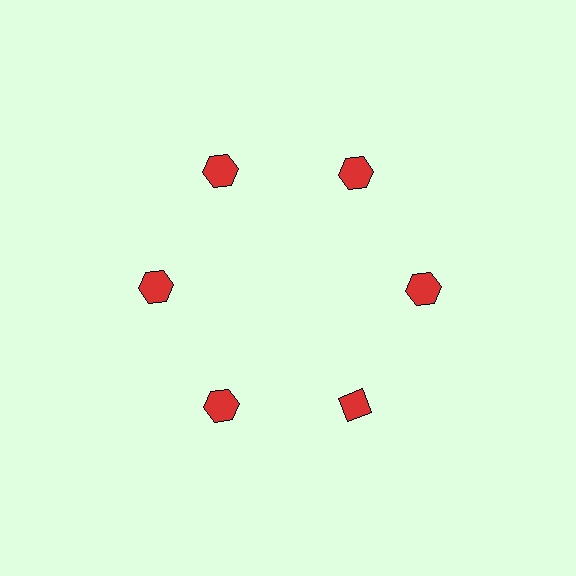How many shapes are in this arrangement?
There are 6 shapes arranged in a ring pattern.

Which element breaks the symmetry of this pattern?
The red diamond at roughly the 5 o'clock position breaks the symmetry. All other shapes are red hexagons.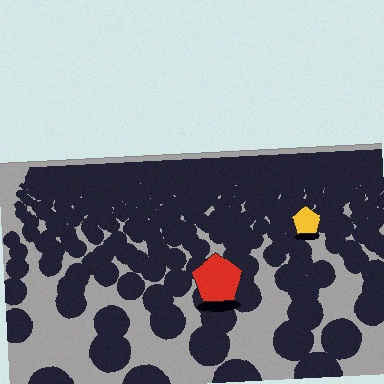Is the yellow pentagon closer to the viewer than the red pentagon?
No. The red pentagon is closer — you can tell from the texture gradient: the ground texture is coarser near it.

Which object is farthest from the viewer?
The yellow pentagon is farthest from the viewer. It appears smaller and the ground texture around it is denser.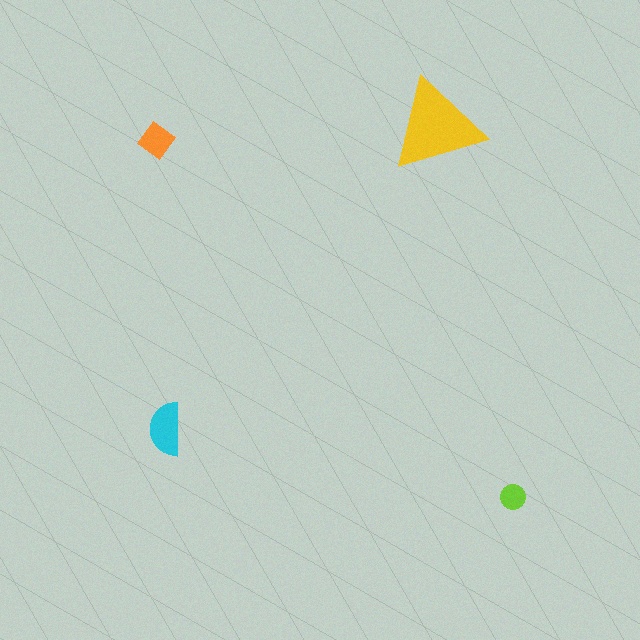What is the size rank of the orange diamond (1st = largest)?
3rd.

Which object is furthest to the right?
The lime circle is rightmost.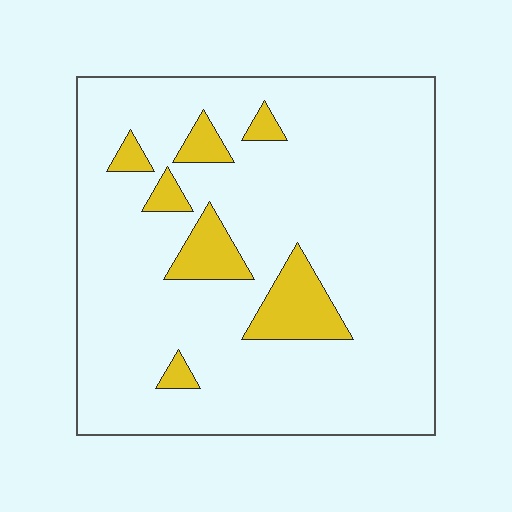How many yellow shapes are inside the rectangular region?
7.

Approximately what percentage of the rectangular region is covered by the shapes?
Approximately 10%.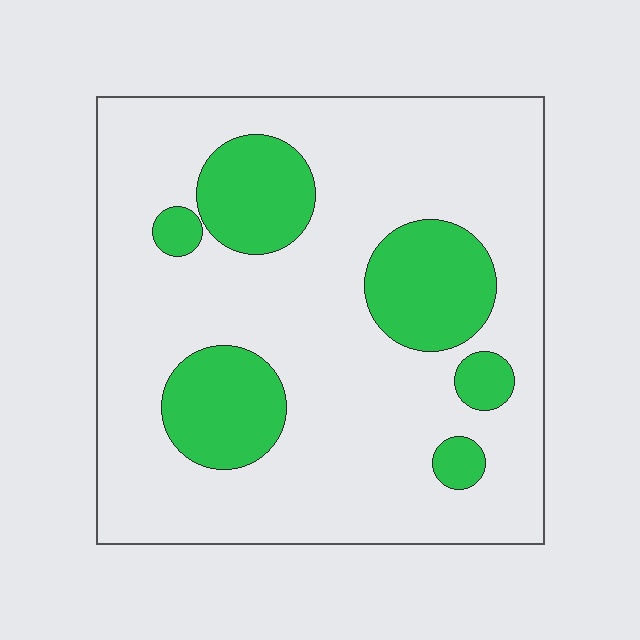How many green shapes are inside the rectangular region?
6.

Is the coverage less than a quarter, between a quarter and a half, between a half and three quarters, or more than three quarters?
Less than a quarter.